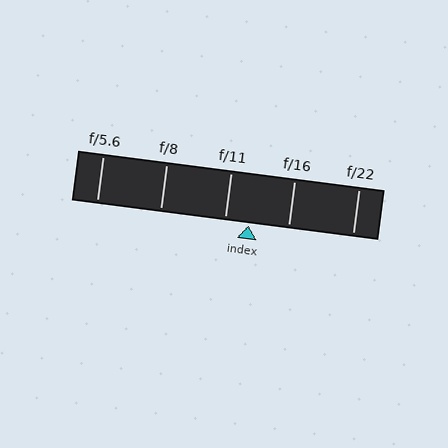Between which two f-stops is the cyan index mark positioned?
The index mark is between f/11 and f/16.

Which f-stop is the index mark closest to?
The index mark is closest to f/11.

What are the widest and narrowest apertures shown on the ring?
The widest aperture shown is f/5.6 and the narrowest is f/22.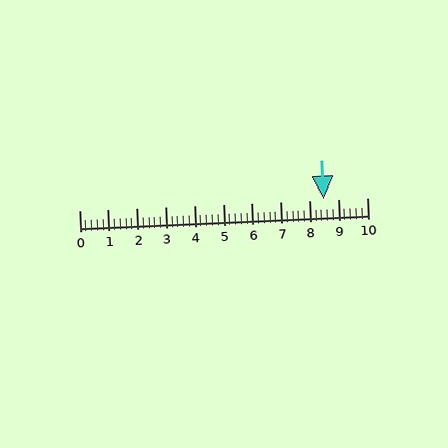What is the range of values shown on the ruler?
The ruler shows values from 0 to 10.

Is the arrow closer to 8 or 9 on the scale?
The arrow is closer to 9.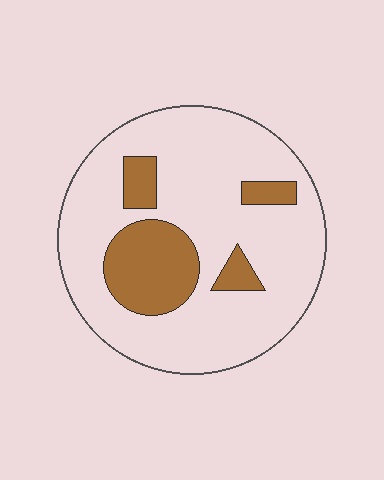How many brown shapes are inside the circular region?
4.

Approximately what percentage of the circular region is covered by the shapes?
Approximately 20%.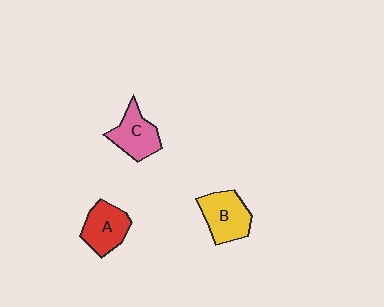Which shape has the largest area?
Shape B (yellow).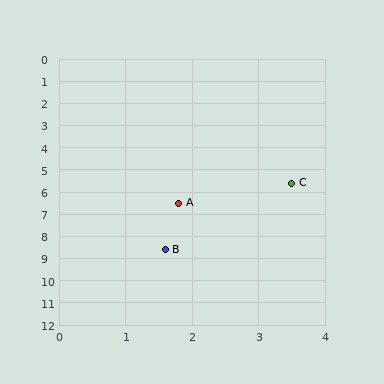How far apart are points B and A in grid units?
Points B and A are about 2.1 grid units apart.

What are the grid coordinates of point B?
Point B is at approximately (1.6, 8.6).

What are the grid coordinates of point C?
Point C is at approximately (3.5, 5.6).